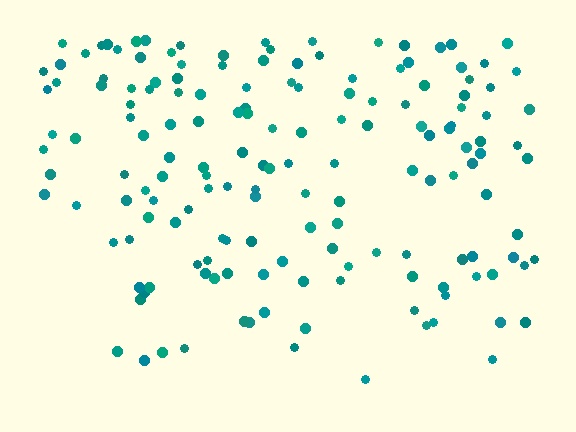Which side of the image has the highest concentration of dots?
The top.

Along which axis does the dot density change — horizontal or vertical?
Vertical.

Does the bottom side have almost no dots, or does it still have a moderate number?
Still a moderate number, just noticeably fewer than the top.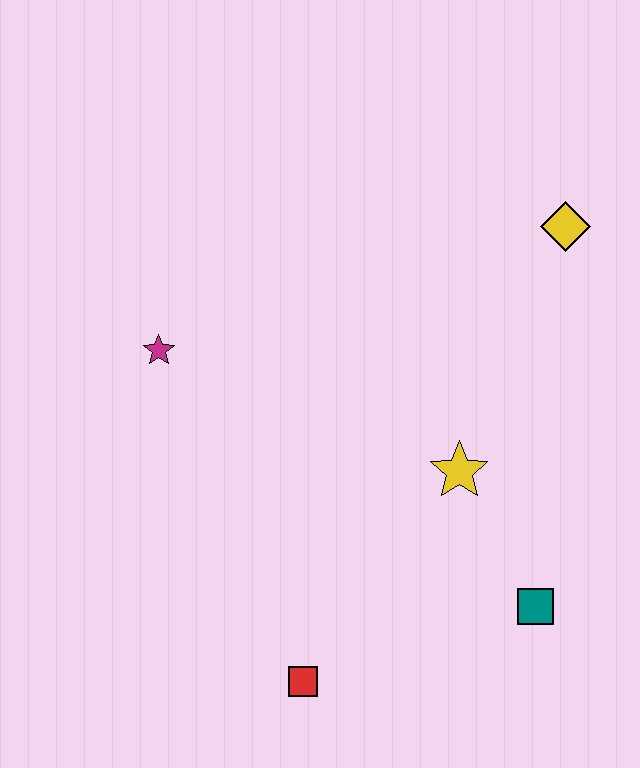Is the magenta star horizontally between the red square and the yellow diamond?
No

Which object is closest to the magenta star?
The yellow star is closest to the magenta star.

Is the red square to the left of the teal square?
Yes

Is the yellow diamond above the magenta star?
Yes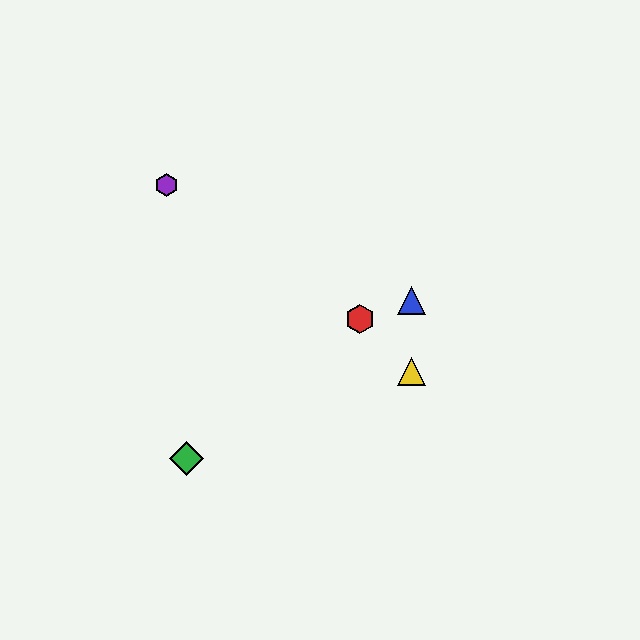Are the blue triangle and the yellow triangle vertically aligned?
Yes, both are at x≈412.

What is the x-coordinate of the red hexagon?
The red hexagon is at x≈360.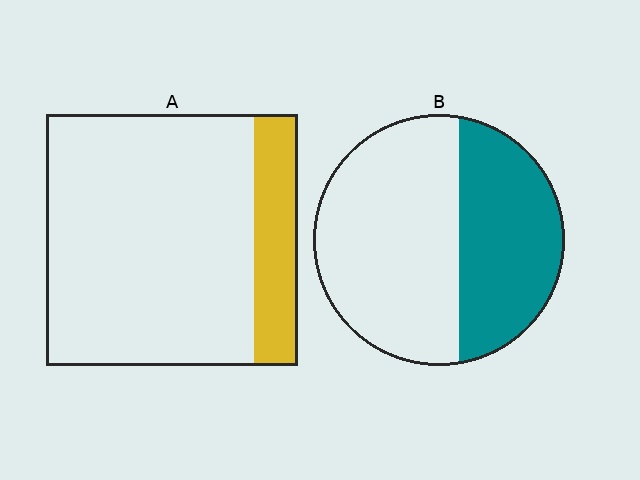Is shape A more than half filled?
No.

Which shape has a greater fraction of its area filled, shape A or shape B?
Shape B.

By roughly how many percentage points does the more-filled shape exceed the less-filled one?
By roughly 20 percentage points (B over A).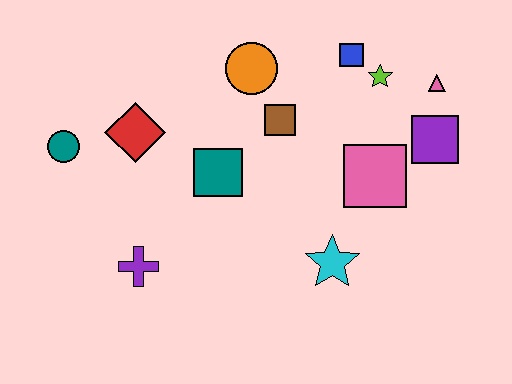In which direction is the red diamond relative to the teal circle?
The red diamond is to the right of the teal circle.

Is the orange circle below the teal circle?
No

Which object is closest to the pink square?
The purple square is closest to the pink square.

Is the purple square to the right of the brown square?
Yes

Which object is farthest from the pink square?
The teal circle is farthest from the pink square.